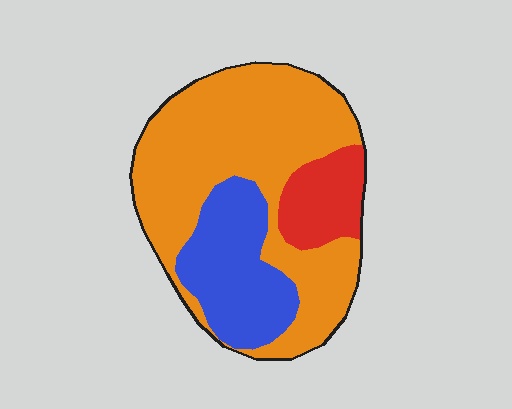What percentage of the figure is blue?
Blue covers roughly 25% of the figure.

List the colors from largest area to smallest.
From largest to smallest: orange, blue, red.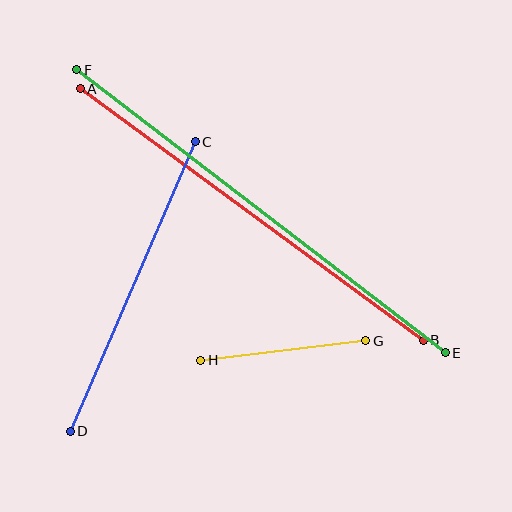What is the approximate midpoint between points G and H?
The midpoint is at approximately (283, 351) pixels.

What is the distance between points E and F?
The distance is approximately 465 pixels.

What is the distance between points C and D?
The distance is approximately 316 pixels.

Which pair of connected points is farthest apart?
Points E and F are farthest apart.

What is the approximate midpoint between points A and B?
The midpoint is at approximately (252, 214) pixels.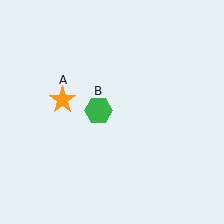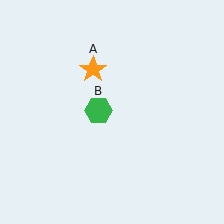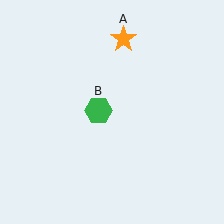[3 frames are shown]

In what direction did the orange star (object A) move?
The orange star (object A) moved up and to the right.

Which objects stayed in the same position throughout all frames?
Green hexagon (object B) remained stationary.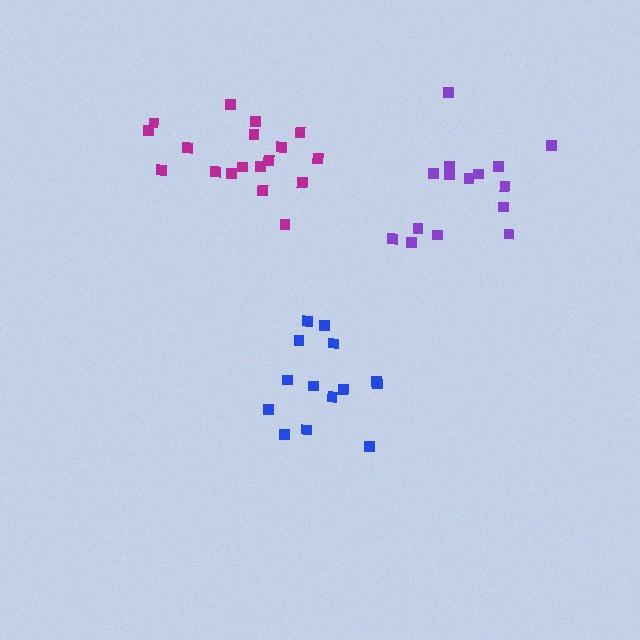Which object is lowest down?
The blue cluster is bottommost.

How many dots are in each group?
Group 1: 14 dots, Group 2: 18 dots, Group 3: 15 dots (47 total).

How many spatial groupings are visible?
There are 3 spatial groupings.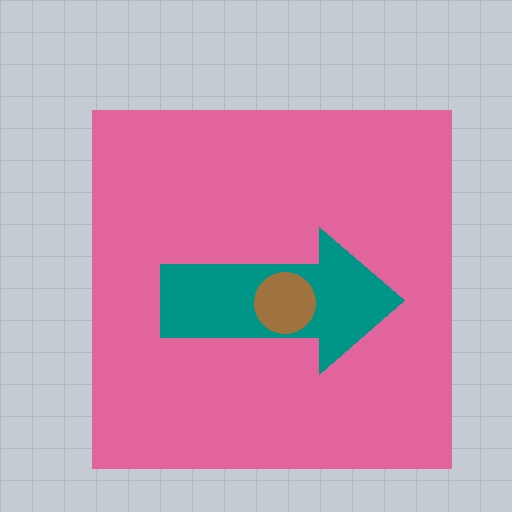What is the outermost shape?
The pink square.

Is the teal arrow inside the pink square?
Yes.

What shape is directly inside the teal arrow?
The brown circle.